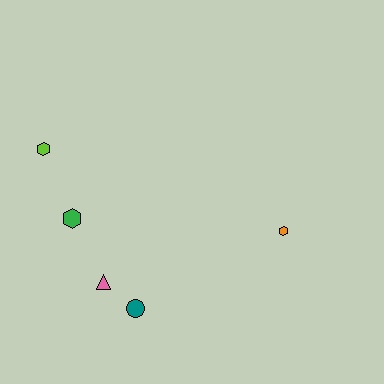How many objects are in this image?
There are 5 objects.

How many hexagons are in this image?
There are 3 hexagons.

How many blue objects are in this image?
There are no blue objects.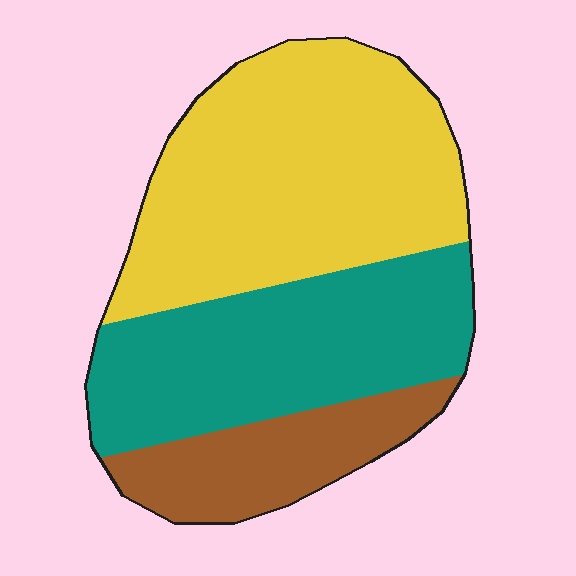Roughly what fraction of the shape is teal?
Teal covers around 35% of the shape.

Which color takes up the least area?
Brown, at roughly 15%.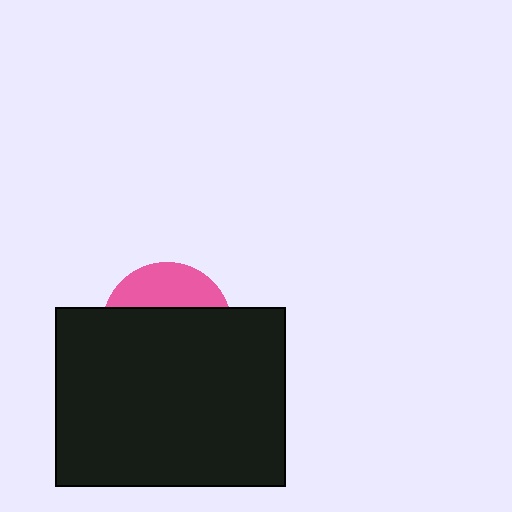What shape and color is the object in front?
The object in front is a black rectangle.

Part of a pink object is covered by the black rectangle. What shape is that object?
It is a circle.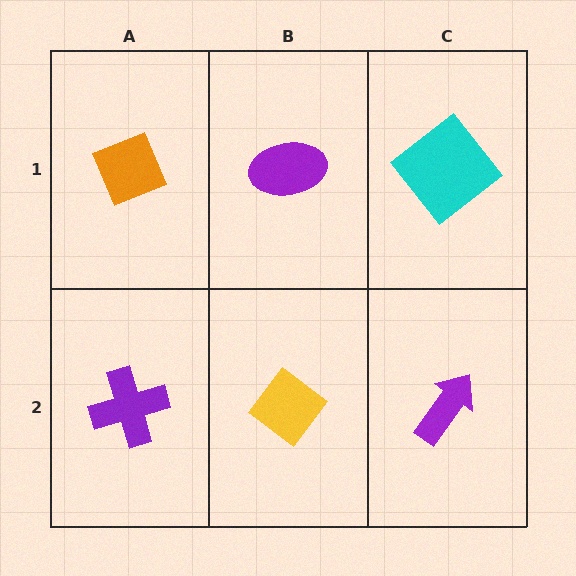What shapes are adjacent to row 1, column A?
A purple cross (row 2, column A), a purple ellipse (row 1, column B).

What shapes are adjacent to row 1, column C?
A purple arrow (row 2, column C), a purple ellipse (row 1, column B).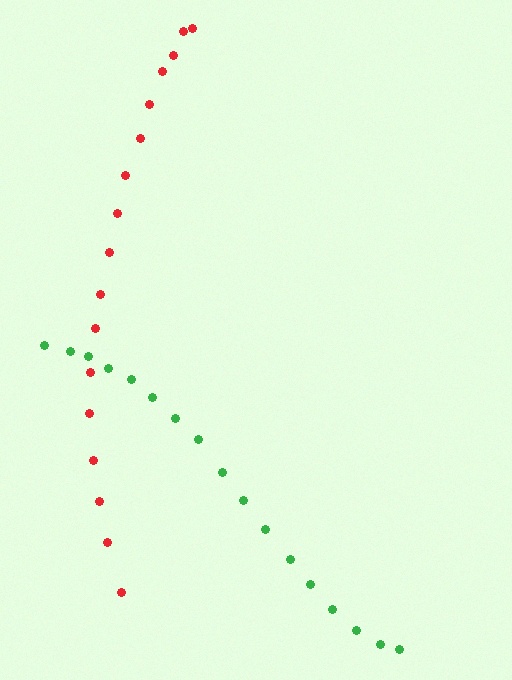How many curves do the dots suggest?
There are 2 distinct paths.